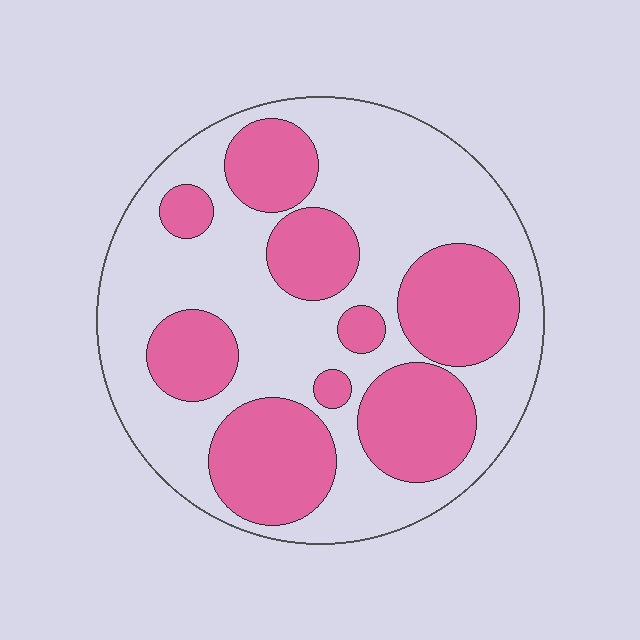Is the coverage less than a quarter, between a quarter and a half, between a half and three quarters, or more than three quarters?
Between a quarter and a half.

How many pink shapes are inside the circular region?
9.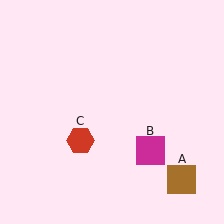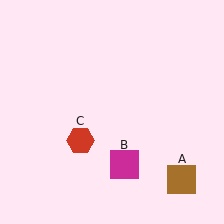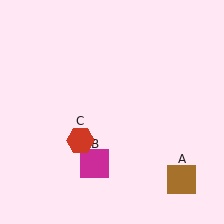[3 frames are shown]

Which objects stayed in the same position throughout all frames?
Brown square (object A) and red hexagon (object C) remained stationary.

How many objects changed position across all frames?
1 object changed position: magenta square (object B).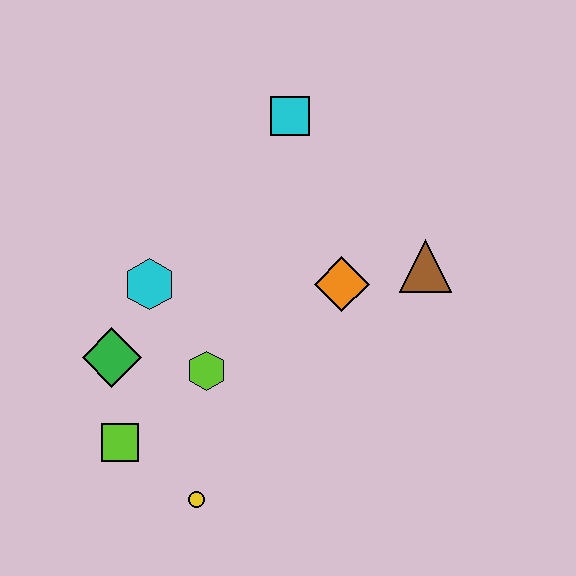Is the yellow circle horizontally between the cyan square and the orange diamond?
No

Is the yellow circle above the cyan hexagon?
No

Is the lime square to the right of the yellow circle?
No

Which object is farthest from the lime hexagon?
The cyan square is farthest from the lime hexagon.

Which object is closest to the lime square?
The green diamond is closest to the lime square.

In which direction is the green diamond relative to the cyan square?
The green diamond is below the cyan square.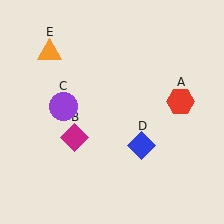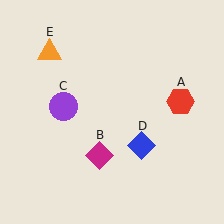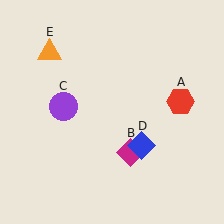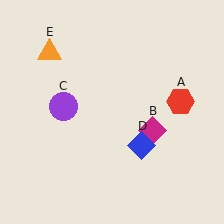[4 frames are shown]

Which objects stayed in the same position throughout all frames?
Red hexagon (object A) and purple circle (object C) and blue diamond (object D) and orange triangle (object E) remained stationary.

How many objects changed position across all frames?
1 object changed position: magenta diamond (object B).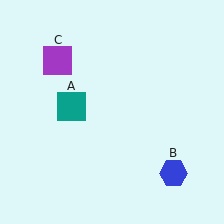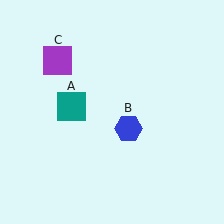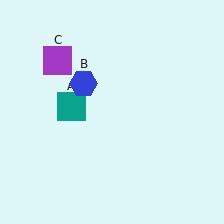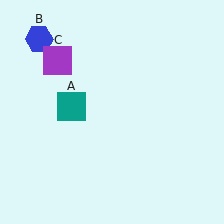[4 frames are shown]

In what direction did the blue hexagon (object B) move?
The blue hexagon (object B) moved up and to the left.